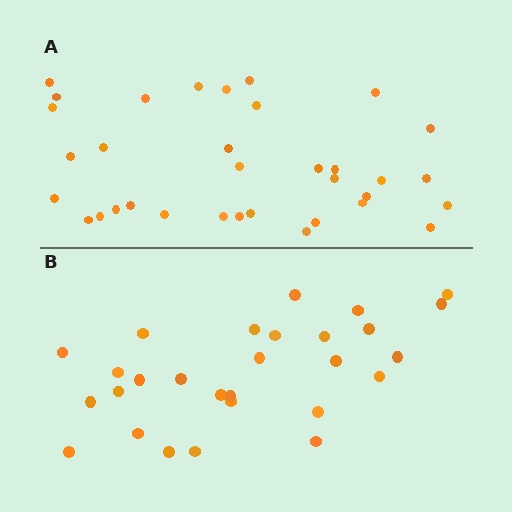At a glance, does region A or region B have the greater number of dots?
Region A (the top region) has more dots.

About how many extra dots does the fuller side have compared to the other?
Region A has about 6 more dots than region B.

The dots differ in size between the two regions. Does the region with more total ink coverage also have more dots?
No. Region B has more total ink coverage because its dots are larger, but region A actually contains more individual dots. Total area can be misleading — the number of items is what matters here.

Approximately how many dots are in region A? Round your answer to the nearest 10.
About 30 dots. (The exact count is 34, which rounds to 30.)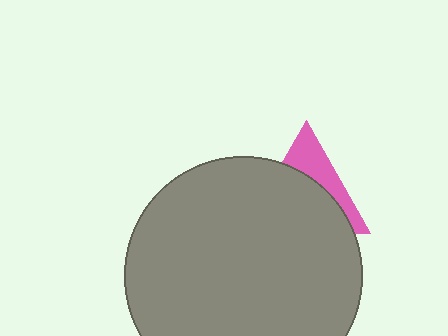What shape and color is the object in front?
The object in front is a gray circle.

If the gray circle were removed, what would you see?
You would see the complete pink triangle.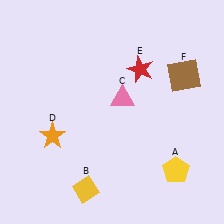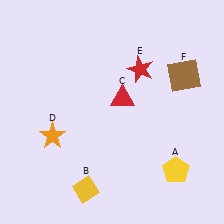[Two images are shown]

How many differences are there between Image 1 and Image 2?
There is 1 difference between the two images.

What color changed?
The triangle (C) changed from pink in Image 1 to red in Image 2.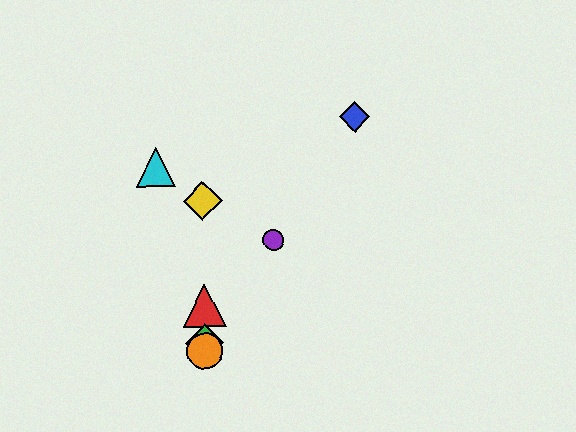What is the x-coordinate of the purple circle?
The purple circle is at x≈274.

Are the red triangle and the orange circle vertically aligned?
Yes, both are at x≈204.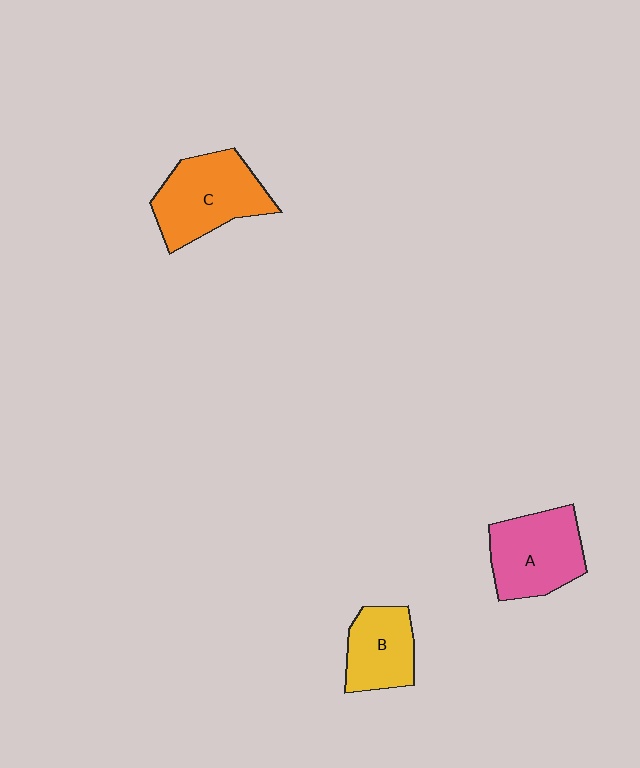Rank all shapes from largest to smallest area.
From largest to smallest: C (orange), A (pink), B (yellow).